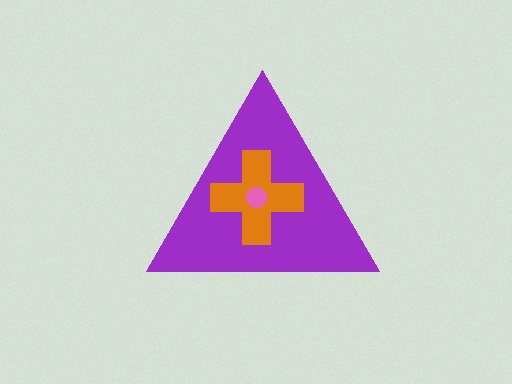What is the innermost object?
The pink circle.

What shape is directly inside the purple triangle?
The orange cross.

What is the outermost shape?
The purple triangle.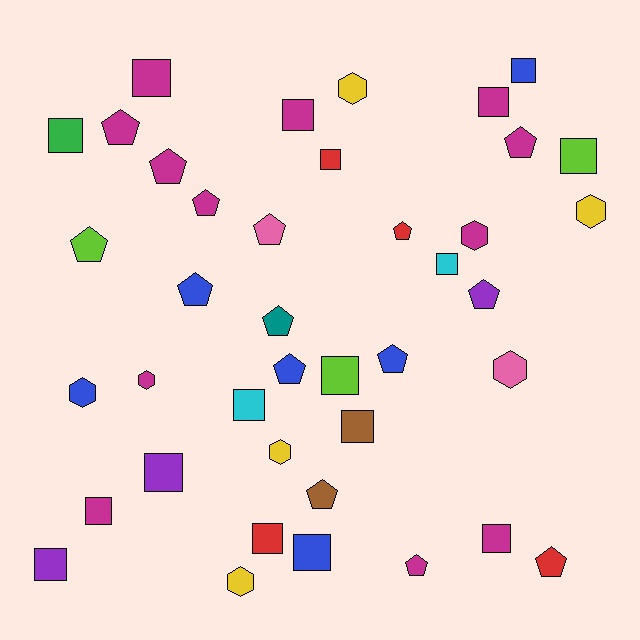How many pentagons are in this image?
There are 15 pentagons.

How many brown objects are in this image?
There are 2 brown objects.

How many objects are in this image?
There are 40 objects.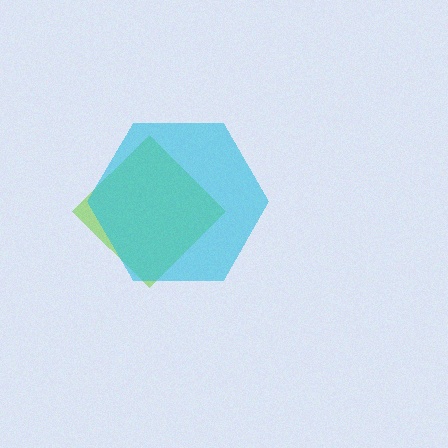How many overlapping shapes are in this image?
There are 2 overlapping shapes in the image.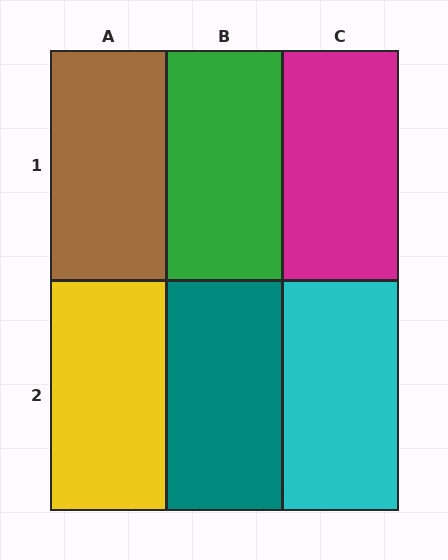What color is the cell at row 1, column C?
Magenta.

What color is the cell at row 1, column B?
Green.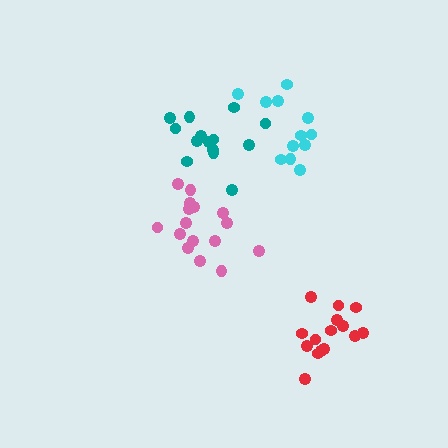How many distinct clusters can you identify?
There are 4 distinct clusters.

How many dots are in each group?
Group 1: 15 dots, Group 2: 12 dots, Group 3: 16 dots, Group 4: 14 dots (57 total).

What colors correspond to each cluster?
The clusters are colored: red, cyan, pink, teal.